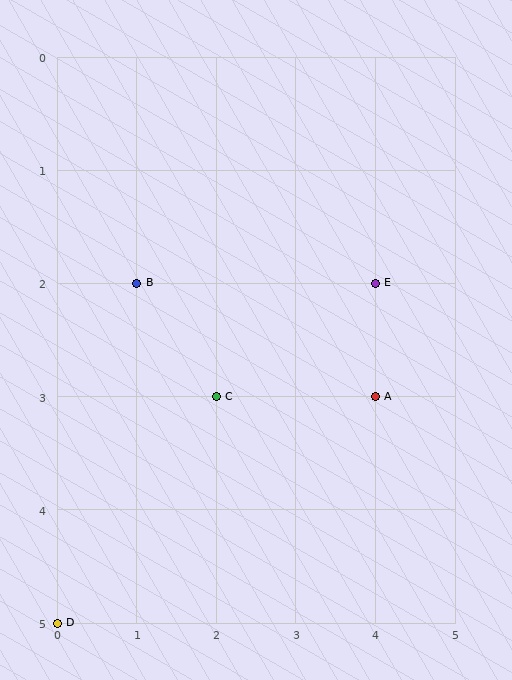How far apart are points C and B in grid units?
Points C and B are 1 column and 1 row apart (about 1.4 grid units diagonally).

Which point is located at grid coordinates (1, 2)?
Point B is at (1, 2).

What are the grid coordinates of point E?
Point E is at grid coordinates (4, 2).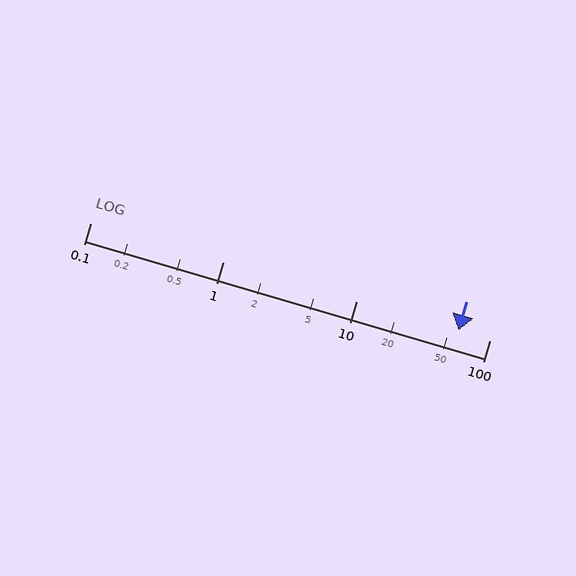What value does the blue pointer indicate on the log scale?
The pointer indicates approximately 58.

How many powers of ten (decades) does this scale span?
The scale spans 3 decades, from 0.1 to 100.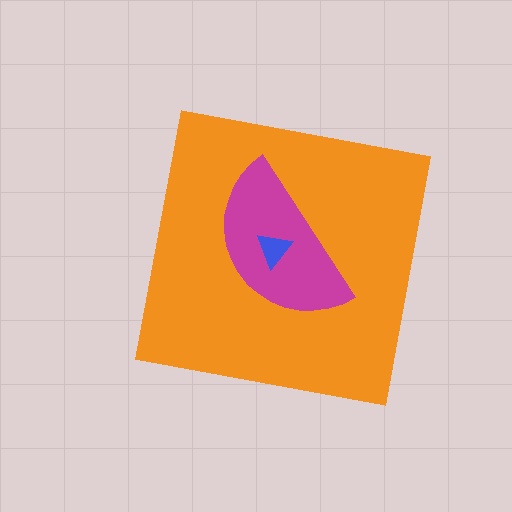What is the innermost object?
The blue triangle.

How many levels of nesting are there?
3.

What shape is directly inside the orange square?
The magenta semicircle.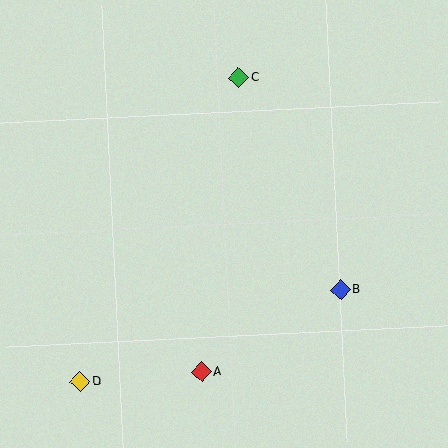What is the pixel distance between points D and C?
The distance between D and C is 343 pixels.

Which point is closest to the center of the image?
Point B at (340, 290) is closest to the center.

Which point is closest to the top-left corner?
Point C is closest to the top-left corner.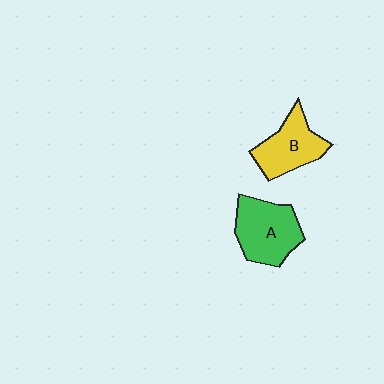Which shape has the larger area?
Shape A (green).